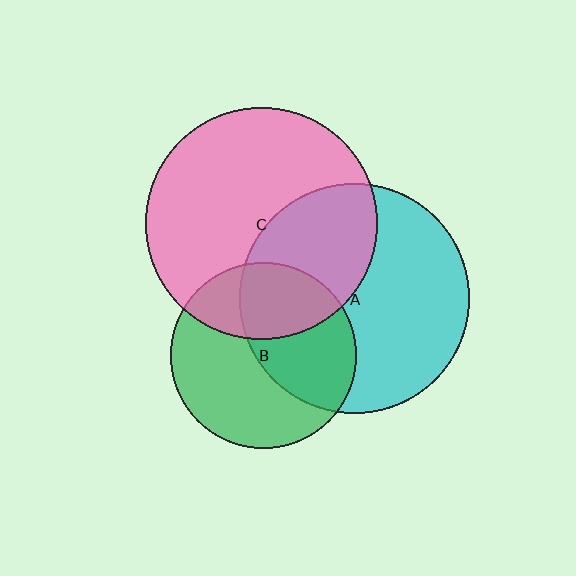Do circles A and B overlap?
Yes.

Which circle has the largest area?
Circle C (pink).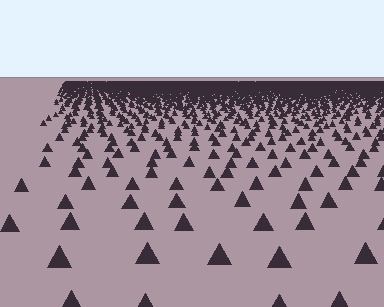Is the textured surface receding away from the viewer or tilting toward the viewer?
The surface is receding away from the viewer. Texture elements get smaller and denser toward the top.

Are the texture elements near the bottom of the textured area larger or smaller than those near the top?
Larger. Near the bottom, elements are closer to the viewer and appear at a bigger on-screen size.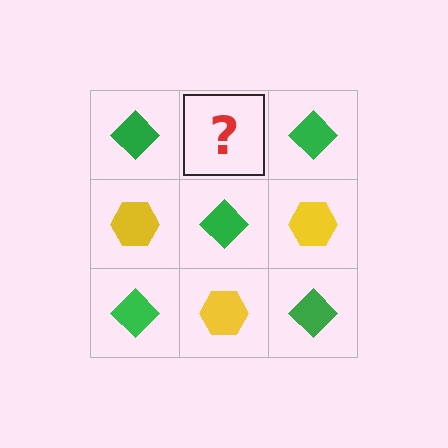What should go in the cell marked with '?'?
The missing cell should contain a yellow hexagon.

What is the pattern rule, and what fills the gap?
The rule is that it alternates green diamond and yellow hexagon in a checkerboard pattern. The gap should be filled with a yellow hexagon.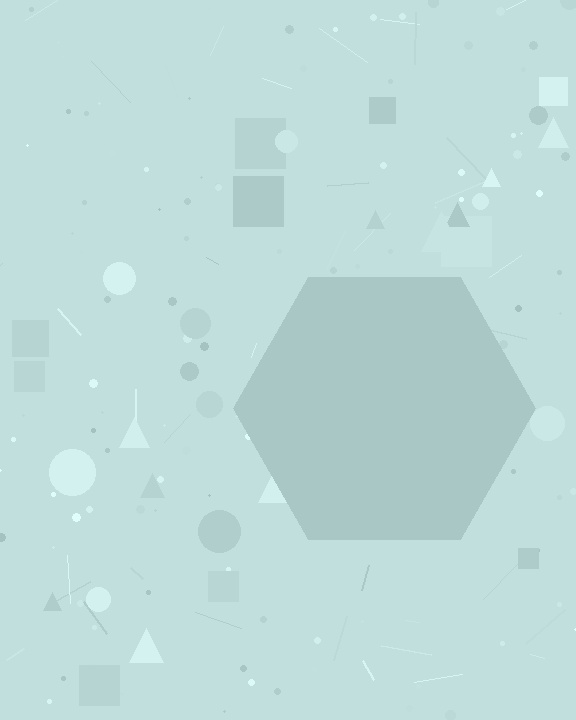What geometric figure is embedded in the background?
A hexagon is embedded in the background.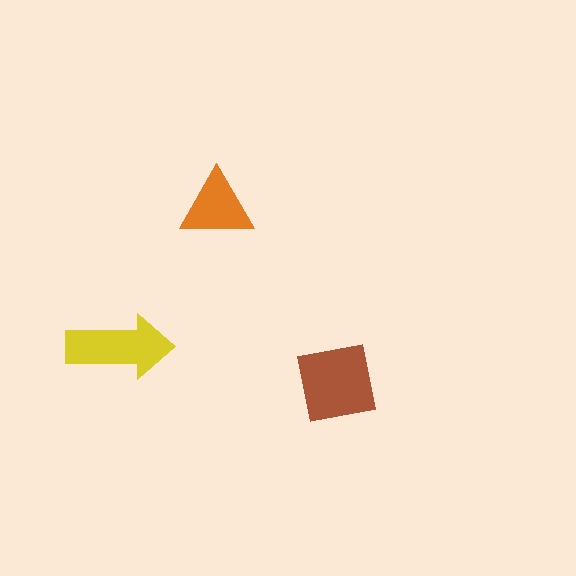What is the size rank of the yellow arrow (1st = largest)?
2nd.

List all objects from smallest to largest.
The orange triangle, the yellow arrow, the brown square.